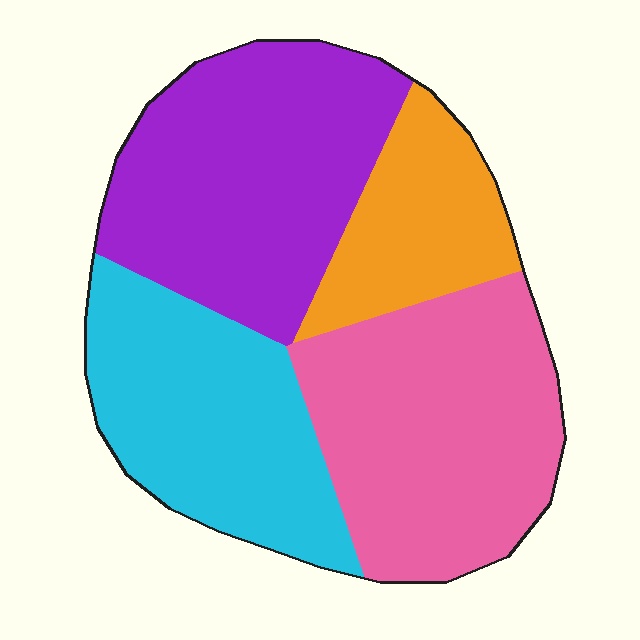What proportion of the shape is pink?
Pink covers around 30% of the shape.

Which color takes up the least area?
Orange, at roughly 15%.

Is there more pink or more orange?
Pink.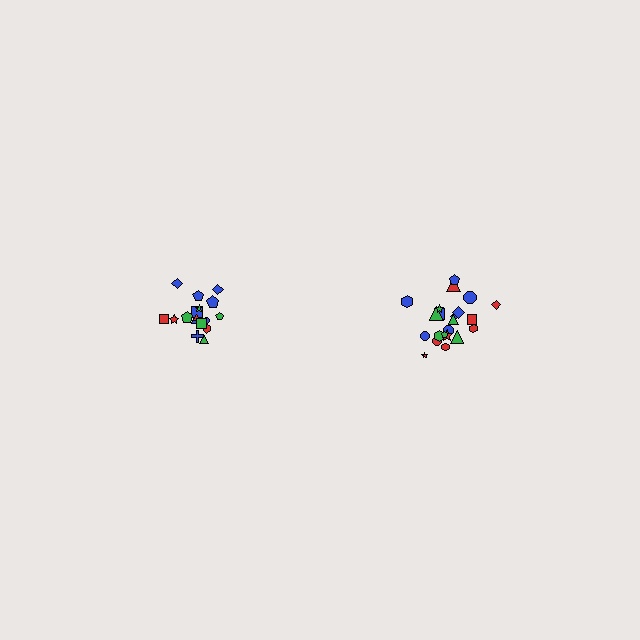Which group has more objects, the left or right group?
The right group.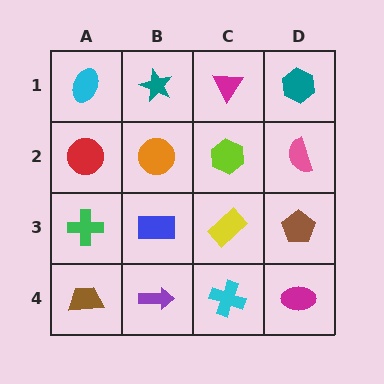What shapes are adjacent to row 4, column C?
A yellow rectangle (row 3, column C), a purple arrow (row 4, column B), a magenta ellipse (row 4, column D).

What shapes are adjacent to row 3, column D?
A pink semicircle (row 2, column D), a magenta ellipse (row 4, column D), a yellow rectangle (row 3, column C).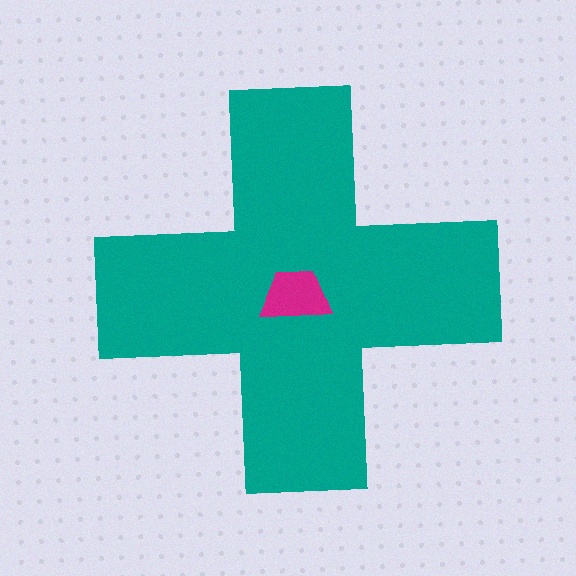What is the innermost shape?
The magenta trapezoid.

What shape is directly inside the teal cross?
The magenta trapezoid.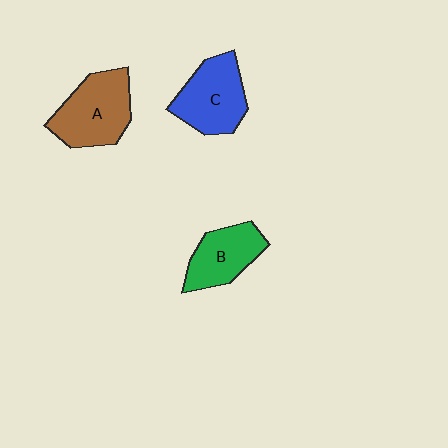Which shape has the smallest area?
Shape B (green).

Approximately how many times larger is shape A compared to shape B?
Approximately 1.3 times.